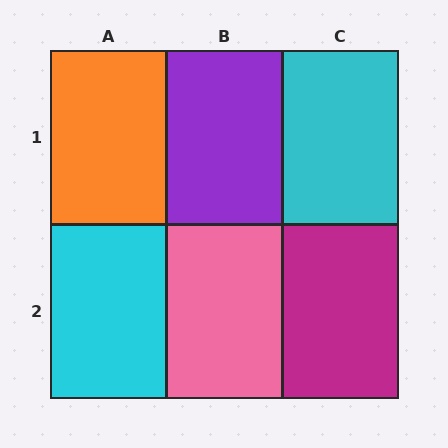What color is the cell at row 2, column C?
Magenta.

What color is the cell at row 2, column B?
Pink.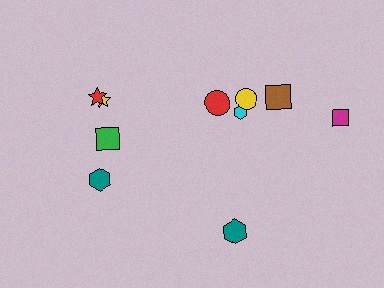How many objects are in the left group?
There are 4 objects.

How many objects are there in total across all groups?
There are 10 objects.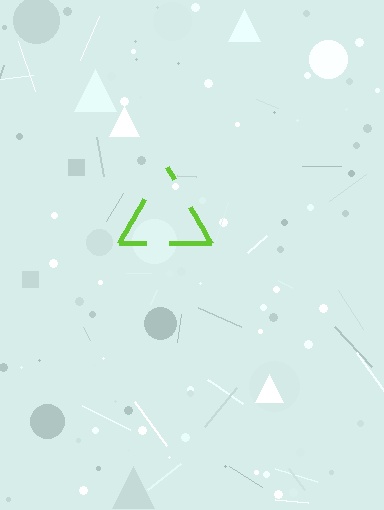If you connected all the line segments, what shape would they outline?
They would outline a triangle.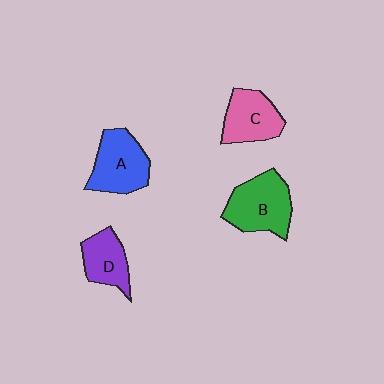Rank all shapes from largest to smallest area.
From largest to smallest: B (green), A (blue), C (pink), D (purple).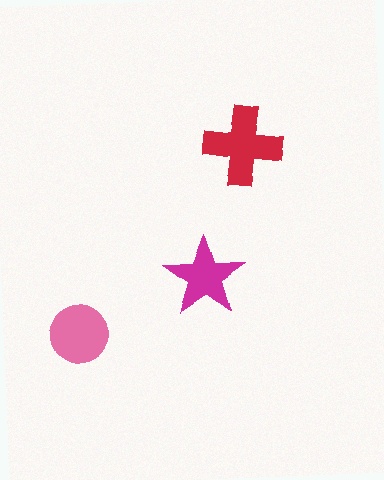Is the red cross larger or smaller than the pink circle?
Larger.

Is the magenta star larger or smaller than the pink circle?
Smaller.